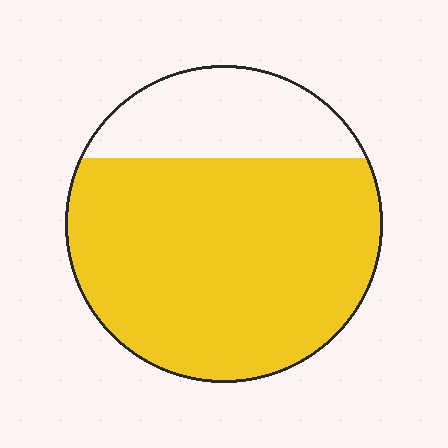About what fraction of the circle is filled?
About three quarters (3/4).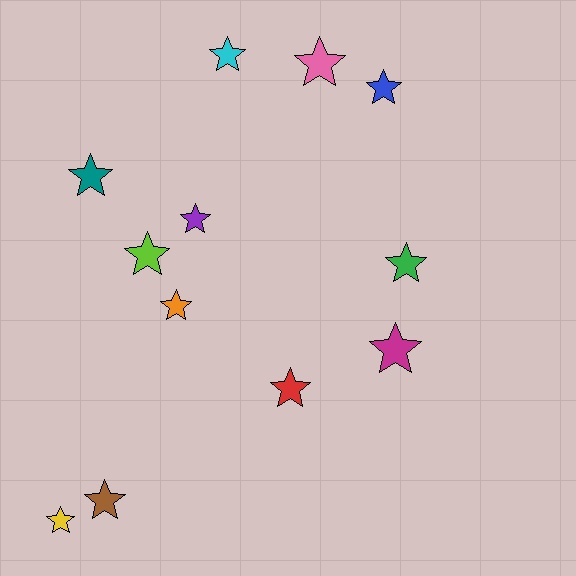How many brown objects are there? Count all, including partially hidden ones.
There is 1 brown object.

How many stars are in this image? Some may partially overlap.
There are 12 stars.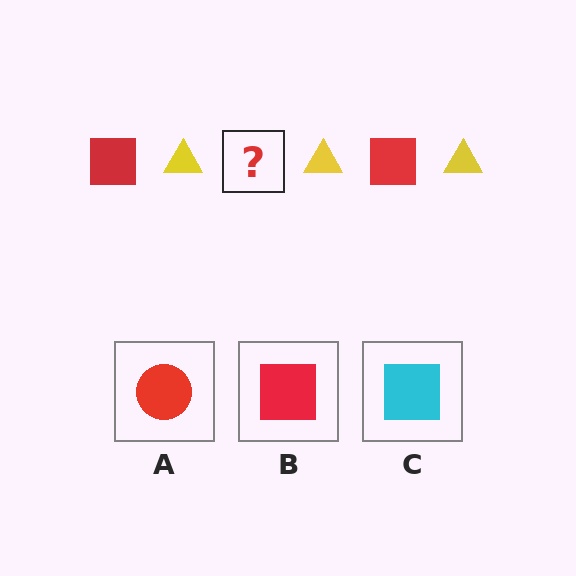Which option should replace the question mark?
Option B.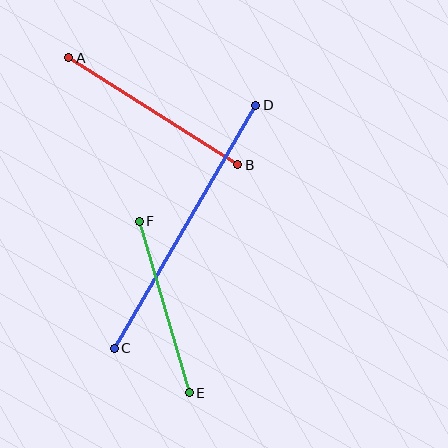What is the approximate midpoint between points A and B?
The midpoint is at approximately (153, 111) pixels.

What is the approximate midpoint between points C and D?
The midpoint is at approximately (185, 227) pixels.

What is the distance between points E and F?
The distance is approximately 179 pixels.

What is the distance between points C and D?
The distance is approximately 281 pixels.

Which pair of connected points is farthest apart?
Points C and D are farthest apart.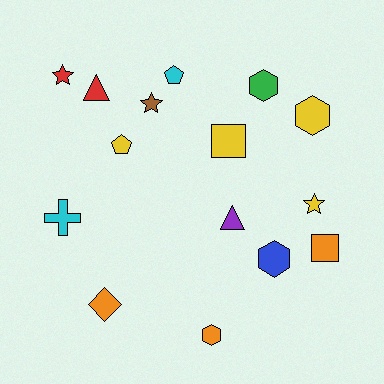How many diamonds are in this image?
There is 1 diamond.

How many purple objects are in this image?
There is 1 purple object.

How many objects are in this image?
There are 15 objects.